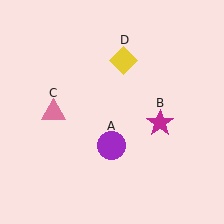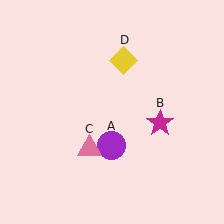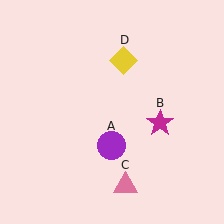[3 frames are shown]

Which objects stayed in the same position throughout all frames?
Purple circle (object A) and magenta star (object B) and yellow diamond (object D) remained stationary.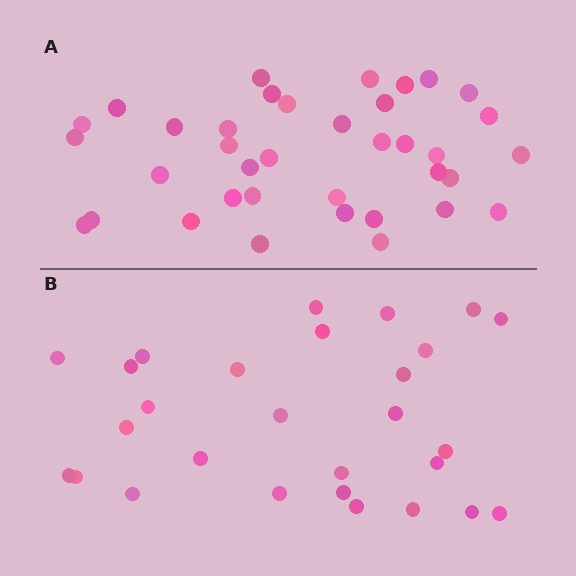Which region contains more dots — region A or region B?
Region A (the top region) has more dots.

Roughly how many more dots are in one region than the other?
Region A has roughly 8 or so more dots than region B.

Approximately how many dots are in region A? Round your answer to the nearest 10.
About 40 dots. (The exact count is 37, which rounds to 40.)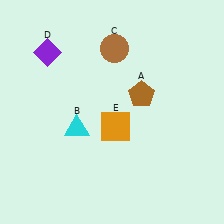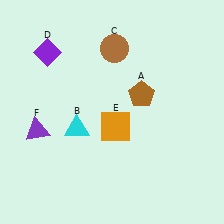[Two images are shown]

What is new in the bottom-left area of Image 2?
A purple triangle (F) was added in the bottom-left area of Image 2.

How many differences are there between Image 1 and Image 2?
There is 1 difference between the two images.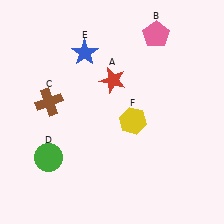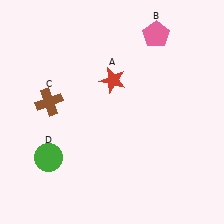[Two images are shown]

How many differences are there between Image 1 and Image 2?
There are 2 differences between the two images.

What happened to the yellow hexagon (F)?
The yellow hexagon (F) was removed in Image 2. It was in the bottom-right area of Image 1.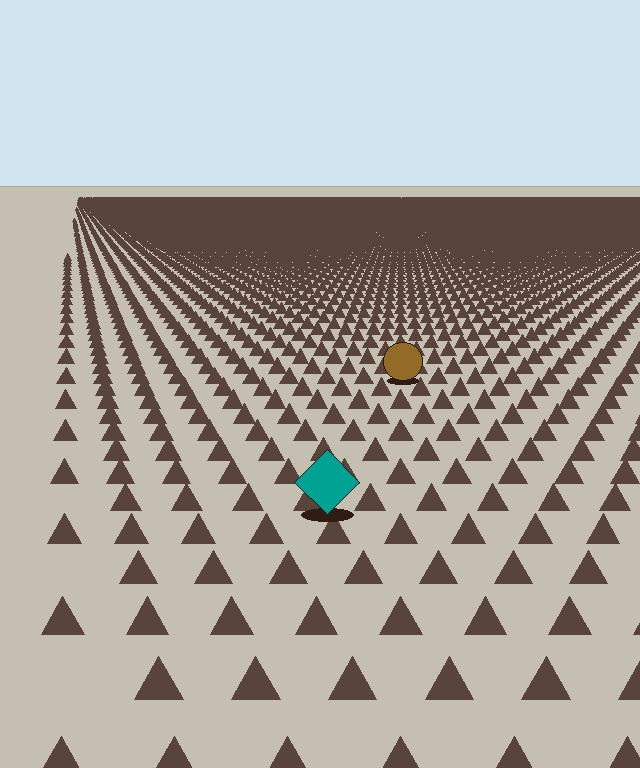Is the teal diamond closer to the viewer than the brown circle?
Yes. The teal diamond is closer — you can tell from the texture gradient: the ground texture is coarser near it.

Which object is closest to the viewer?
The teal diamond is closest. The texture marks near it are larger and more spread out.